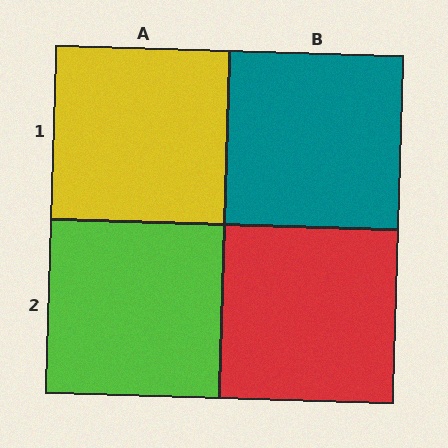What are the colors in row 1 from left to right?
Yellow, teal.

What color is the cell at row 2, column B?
Red.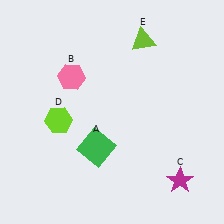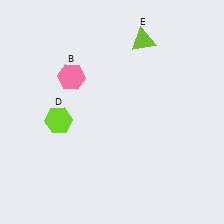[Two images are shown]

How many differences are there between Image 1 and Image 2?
There are 2 differences between the two images.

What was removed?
The green square (A), the magenta star (C) were removed in Image 2.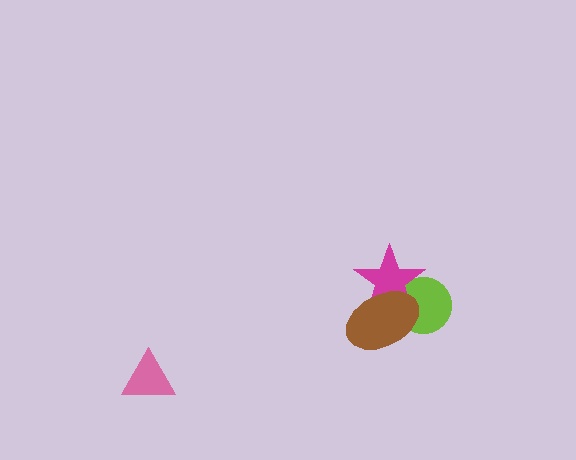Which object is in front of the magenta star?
The brown ellipse is in front of the magenta star.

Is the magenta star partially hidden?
Yes, it is partially covered by another shape.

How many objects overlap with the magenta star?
2 objects overlap with the magenta star.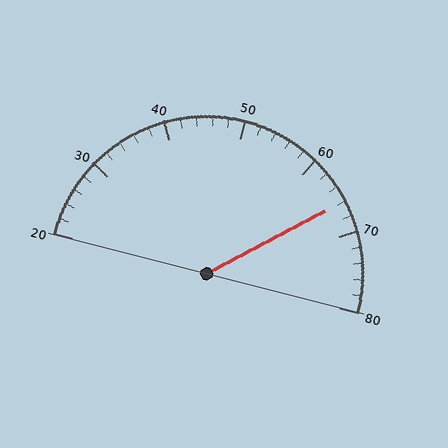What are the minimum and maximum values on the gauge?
The gauge ranges from 20 to 80.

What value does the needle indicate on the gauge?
The needle indicates approximately 66.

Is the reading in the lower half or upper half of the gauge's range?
The reading is in the upper half of the range (20 to 80).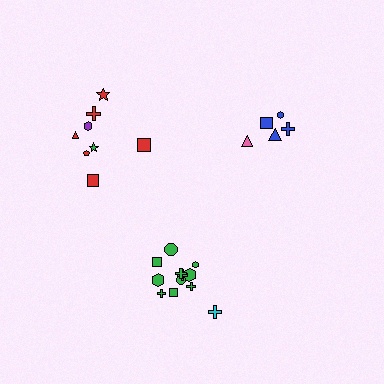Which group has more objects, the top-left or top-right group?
The top-left group.